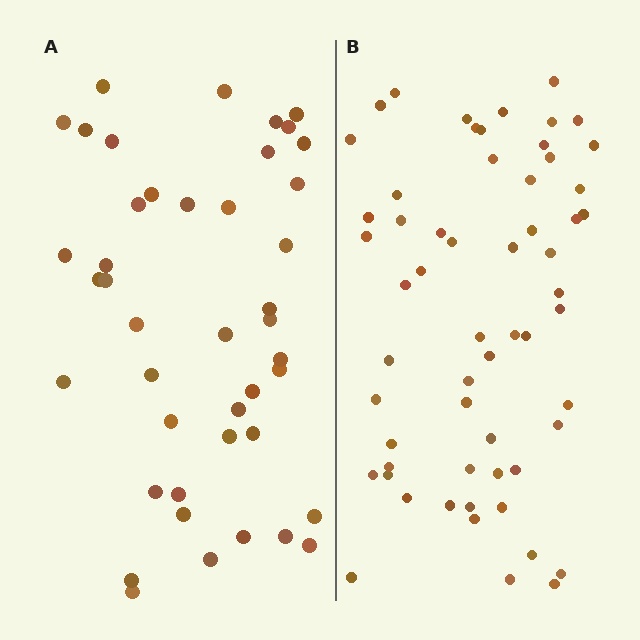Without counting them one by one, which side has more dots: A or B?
Region B (the right region) has more dots.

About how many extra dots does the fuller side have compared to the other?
Region B has approximately 15 more dots than region A.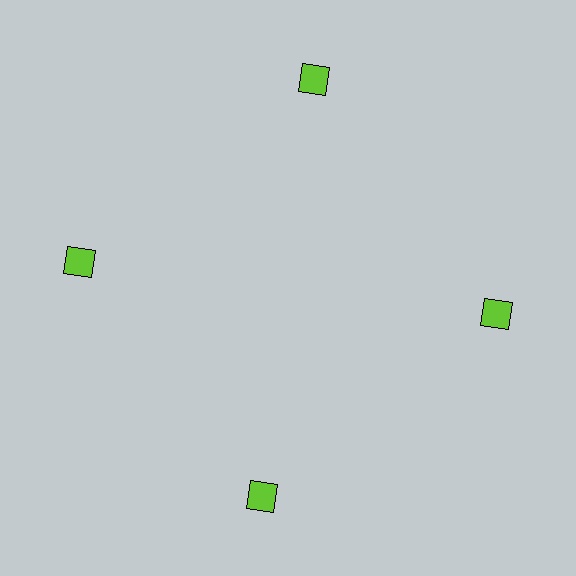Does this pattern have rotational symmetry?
Yes, this pattern has 4-fold rotational symmetry. It looks the same after rotating 90 degrees around the center.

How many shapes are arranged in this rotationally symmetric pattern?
There are 4 shapes, arranged in 4 groups of 1.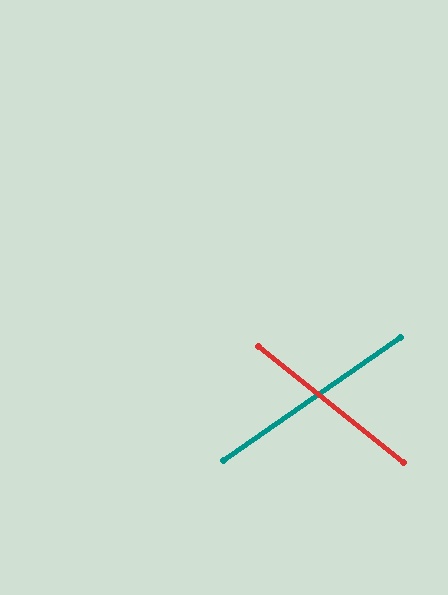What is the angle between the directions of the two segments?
Approximately 74 degrees.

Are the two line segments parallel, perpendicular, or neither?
Neither parallel nor perpendicular — they differ by about 74°.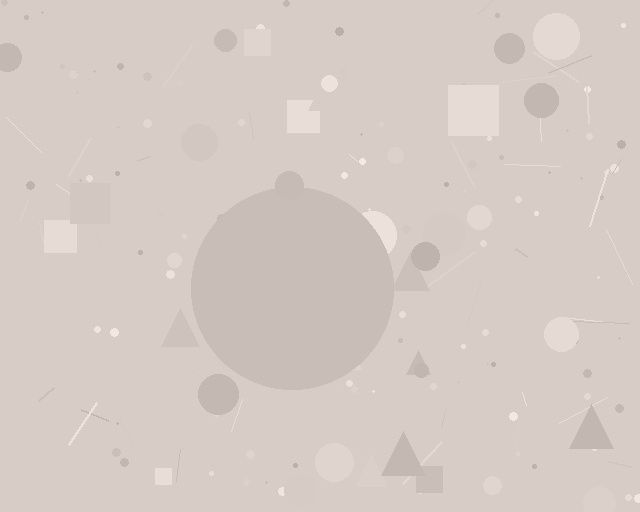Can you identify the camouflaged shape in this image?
The camouflaged shape is a circle.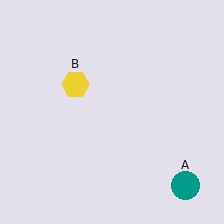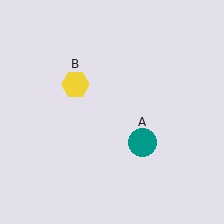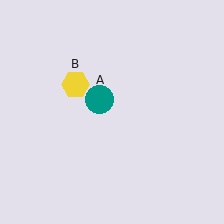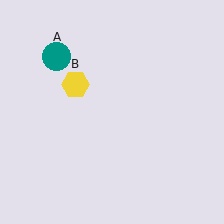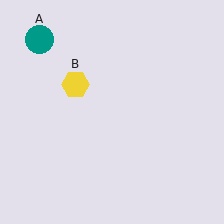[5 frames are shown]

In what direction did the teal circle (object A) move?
The teal circle (object A) moved up and to the left.